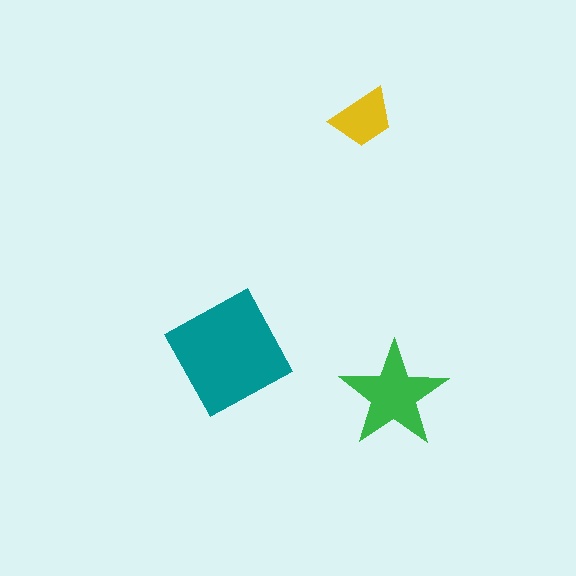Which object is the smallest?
The yellow trapezoid.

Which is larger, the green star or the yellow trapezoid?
The green star.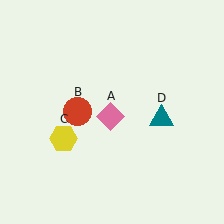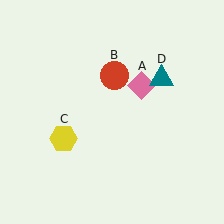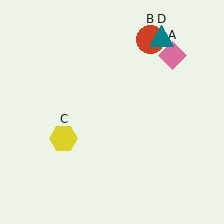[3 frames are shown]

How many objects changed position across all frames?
3 objects changed position: pink diamond (object A), red circle (object B), teal triangle (object D).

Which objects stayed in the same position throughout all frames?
Yellow hexagon (object C) remained stationary.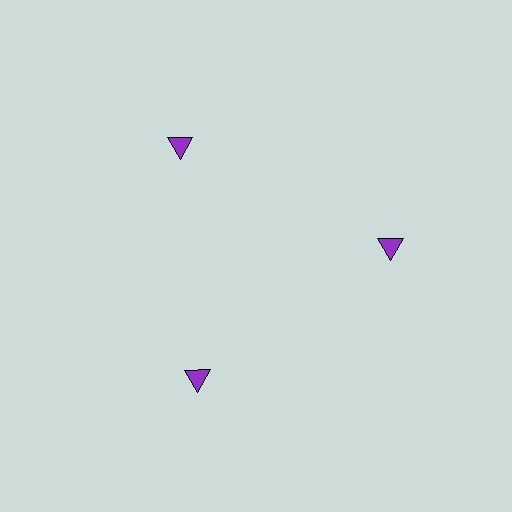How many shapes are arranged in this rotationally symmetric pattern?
There are 3 shapes, arranged in 3 groups of 1.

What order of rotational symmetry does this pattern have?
This pattern has 3-fold rotational symmetry.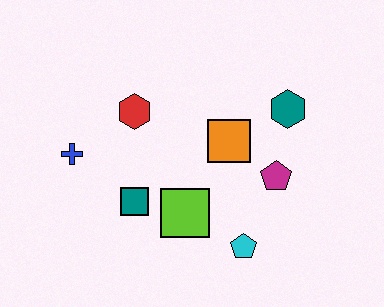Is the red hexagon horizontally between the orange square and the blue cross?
Yes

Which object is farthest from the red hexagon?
The cyan pentagon is farthest from the red hexagon.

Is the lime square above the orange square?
No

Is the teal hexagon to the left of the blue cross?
No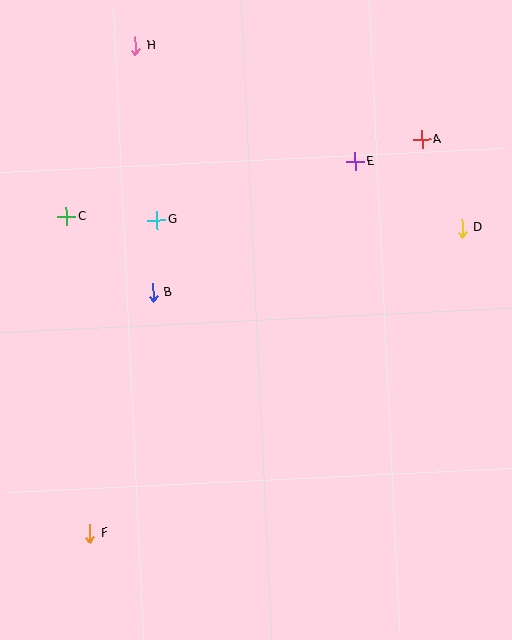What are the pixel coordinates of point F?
Point F is at (90, 534).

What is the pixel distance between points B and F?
The distance between B and F is 249 pixels.